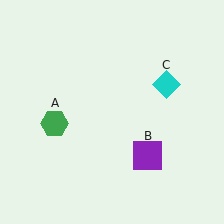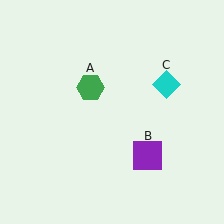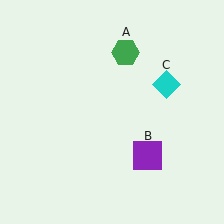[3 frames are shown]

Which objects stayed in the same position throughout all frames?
Purple square (object B) and cyan diamond (object C) remained stationary.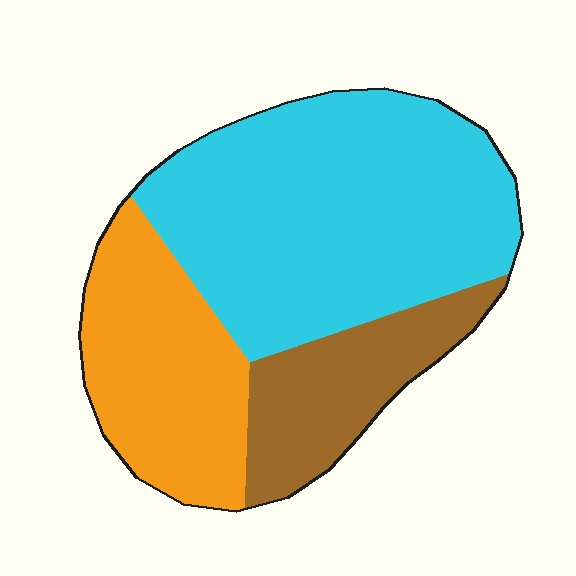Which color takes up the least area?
Brown, at roughly 20%.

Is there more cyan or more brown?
Cyan.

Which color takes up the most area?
Cyan, at roughly 55%.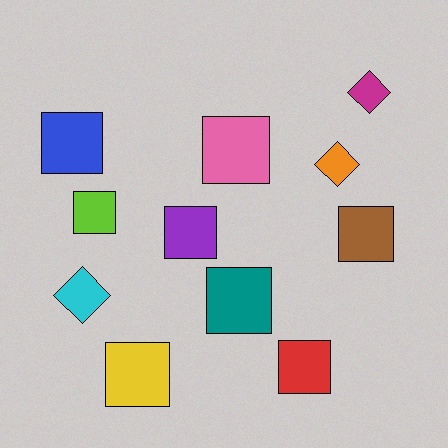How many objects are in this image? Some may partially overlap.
There are 11 objects.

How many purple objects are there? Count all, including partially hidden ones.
There is 1 purple object.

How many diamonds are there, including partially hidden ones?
There are 3 diamonds.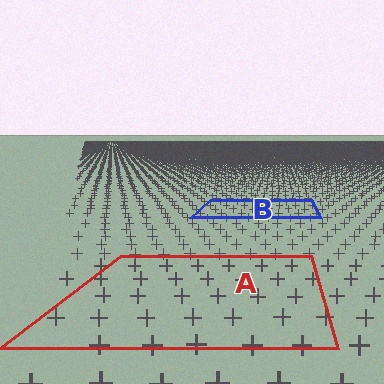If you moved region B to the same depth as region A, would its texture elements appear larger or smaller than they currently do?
They would appear larger. At a closer depth, the same texture elements are projected at a bigger on-screen size.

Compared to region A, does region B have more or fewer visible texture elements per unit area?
Region B has more texture elements per unit area — they are packed more densely because it is farther away.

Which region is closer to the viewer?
Region A is closer. The texture elements there are larger and more spread out.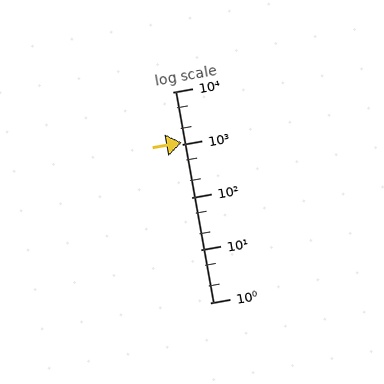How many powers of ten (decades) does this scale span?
The scale spans 4 decades, from 1 to 10000.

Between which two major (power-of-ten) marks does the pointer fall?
The pointer is between 1000 and 10000.